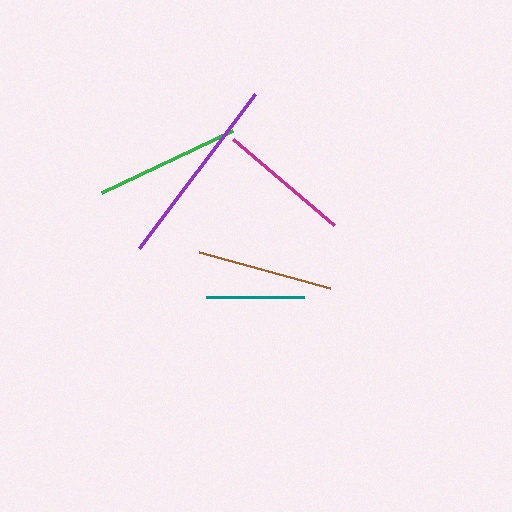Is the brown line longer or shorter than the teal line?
The brown line is longer than the teal line.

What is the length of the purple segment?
The purple segment is approximately 193 pixels long.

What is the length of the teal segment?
The teal segment is approximately 97 pixels long.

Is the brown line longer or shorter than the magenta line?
The brown line is longer than the magenta line.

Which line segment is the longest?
The purple line is the longest at approximately 193 pixels.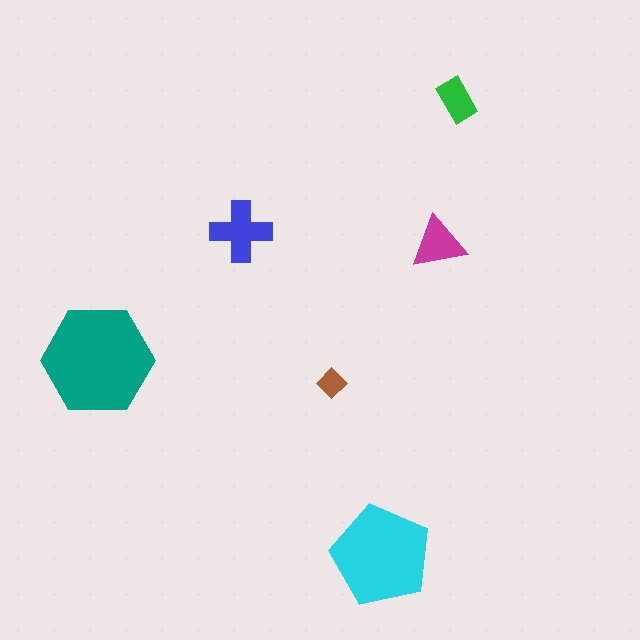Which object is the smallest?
The brown diamond.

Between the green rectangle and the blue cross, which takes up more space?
The blue cross.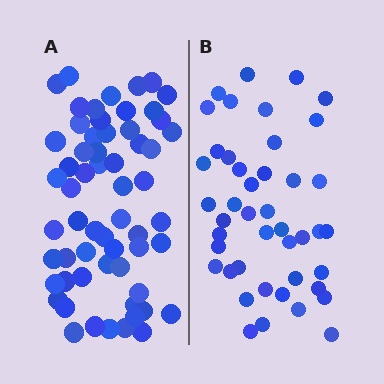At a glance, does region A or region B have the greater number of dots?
Region A (the left region) has more dots.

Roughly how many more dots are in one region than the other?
Region A has approximately 15 more dots than region B.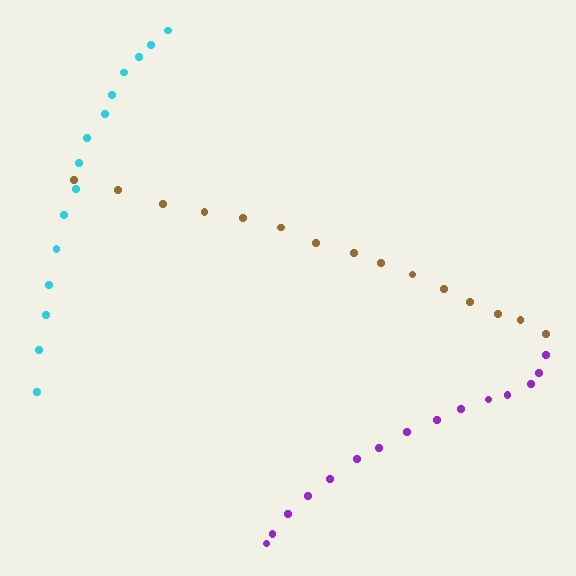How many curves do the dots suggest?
There are 3 distinct paths.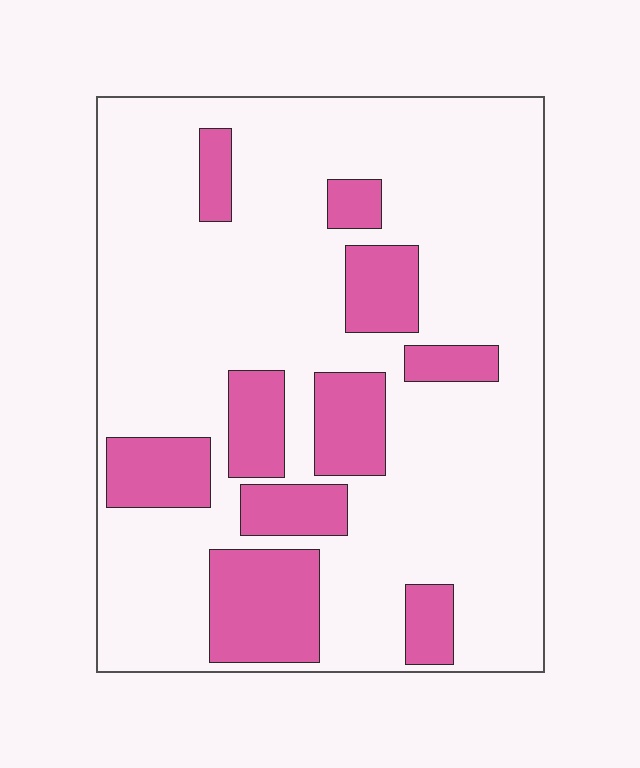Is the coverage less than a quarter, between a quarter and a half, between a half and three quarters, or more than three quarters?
Less than a quarter.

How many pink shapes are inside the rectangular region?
10.